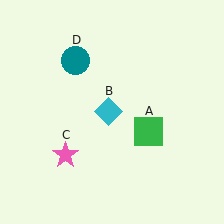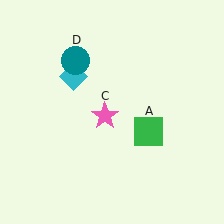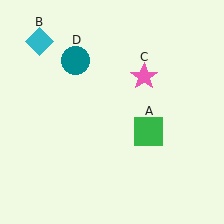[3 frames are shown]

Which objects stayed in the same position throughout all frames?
Green square (object A) and teal circle (object D) remained stationary.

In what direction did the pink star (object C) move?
The pink star (object C) moved up and to the right.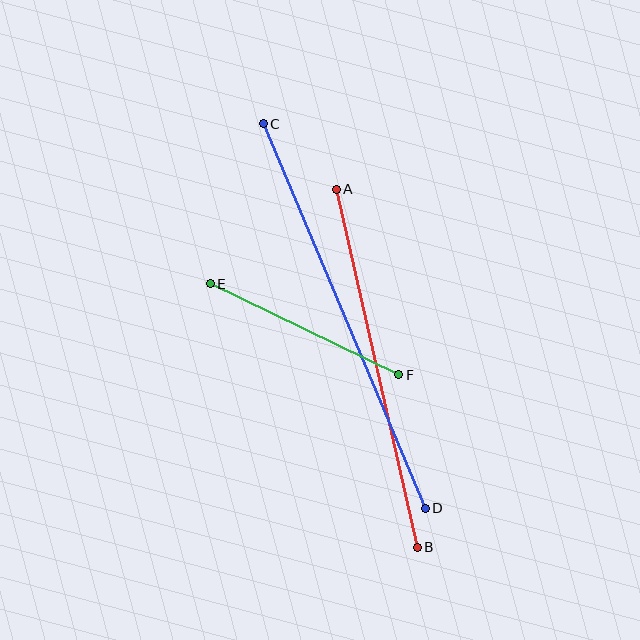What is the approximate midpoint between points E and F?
The midpoint is at approximately (304, 329) pixels.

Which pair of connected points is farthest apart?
Points C and D are farthest apart.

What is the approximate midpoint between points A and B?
The midpoint is at approximately (377, 368) pixels.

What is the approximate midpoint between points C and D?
The midpoint is at approximately (344, 316) pixels.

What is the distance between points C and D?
The distance is approximately 417 pixels.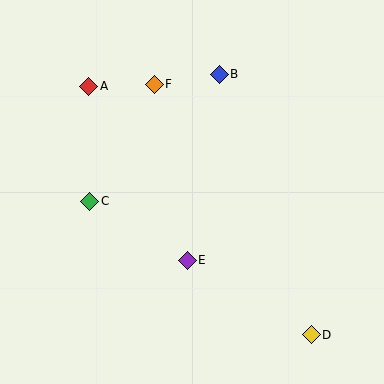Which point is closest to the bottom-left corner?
Point C is closest to the bottom-left corner.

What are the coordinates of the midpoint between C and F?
The midpoint between C and F is at (122, 143).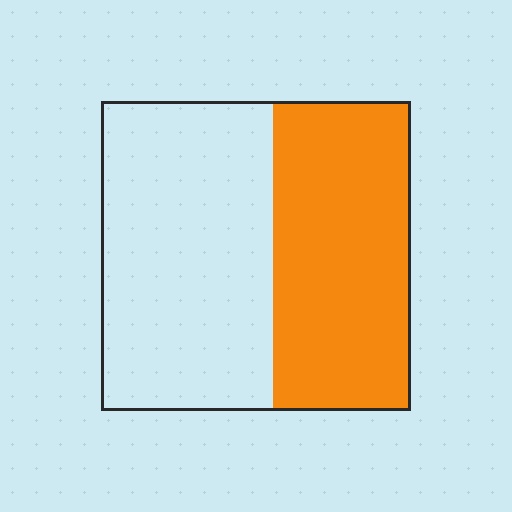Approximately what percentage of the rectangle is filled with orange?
Approximately 45%.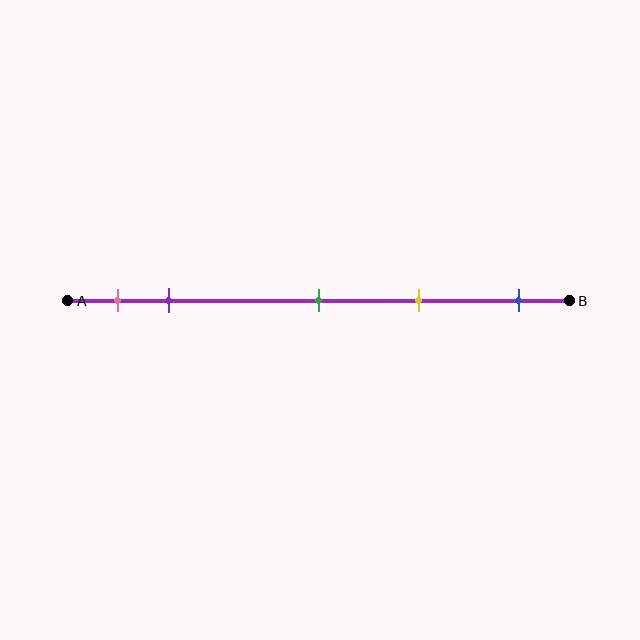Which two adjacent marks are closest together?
The pink and purple marks are the closest adjacent pair.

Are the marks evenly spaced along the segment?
No, the marks are not evenly spaced.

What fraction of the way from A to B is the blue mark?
The blue mark is approximately 90% (0.9) of the way from A to B.